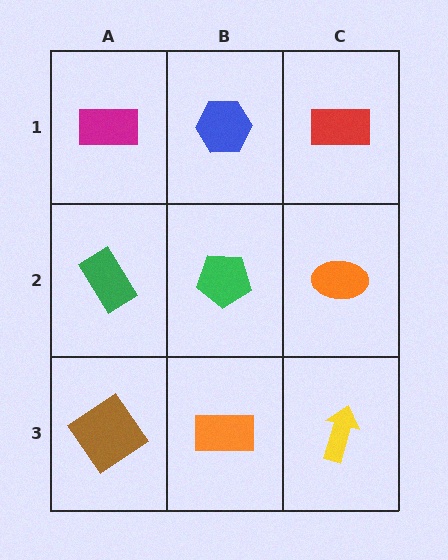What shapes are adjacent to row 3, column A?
A green rectangle (row 2, column A), an orange rectangle (row 3, column B).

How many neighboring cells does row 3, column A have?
2.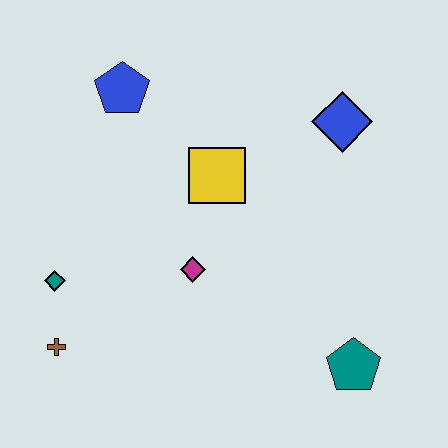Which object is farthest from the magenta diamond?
The blue diamond is farthest from the magenta diamond.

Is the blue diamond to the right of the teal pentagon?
No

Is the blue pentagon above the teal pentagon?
Yes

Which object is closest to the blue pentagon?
The yellow square is closest to the blue pentagon.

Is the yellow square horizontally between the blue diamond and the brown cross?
Yes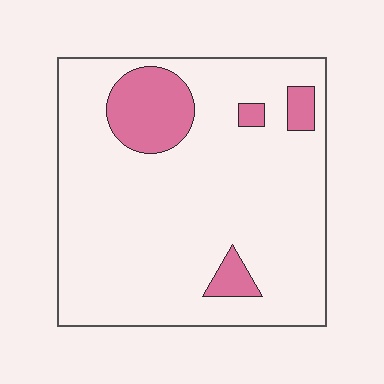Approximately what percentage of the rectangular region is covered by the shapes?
Approximately 15%.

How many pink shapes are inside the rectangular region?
4.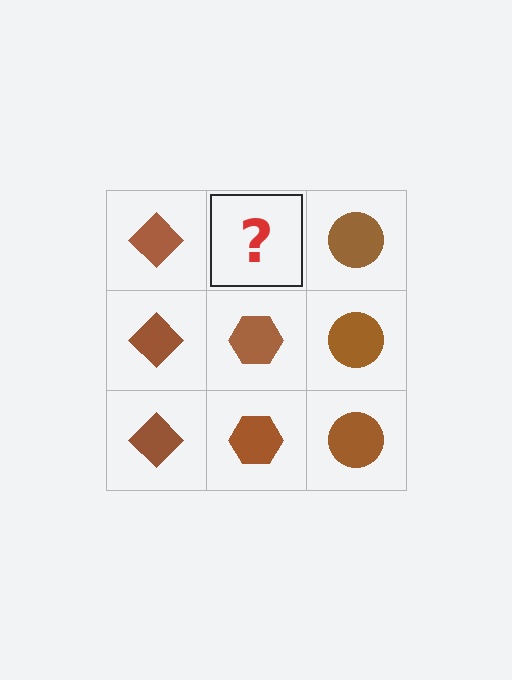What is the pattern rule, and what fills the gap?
The rule is that each column has a consistent shape. The gap should be filled with a brown hexagon.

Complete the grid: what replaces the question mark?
The question mark should be replaced with a brown hexagon.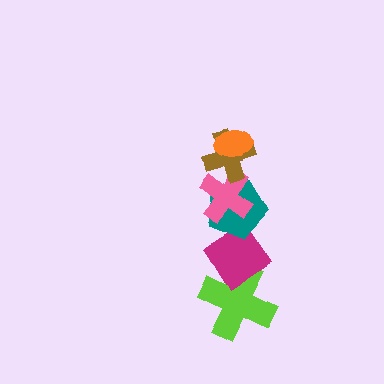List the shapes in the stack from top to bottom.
From top to bottom: the orange ellipse, the brown cross, the pink cross, the teal pentagon, the magenta diamond, the lime cross.